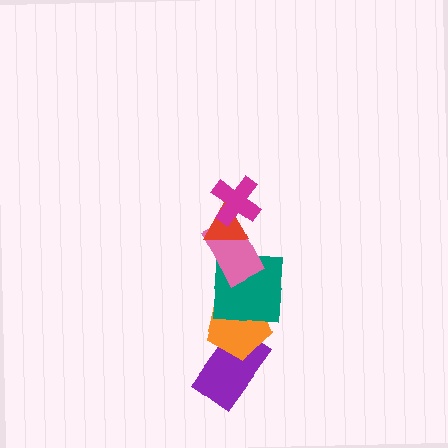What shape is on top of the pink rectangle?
The red triangle is on top of the pink rectangle.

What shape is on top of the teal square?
The pink rectangle is on top of the teal square.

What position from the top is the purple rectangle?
The purple rectangle is 6th from the top.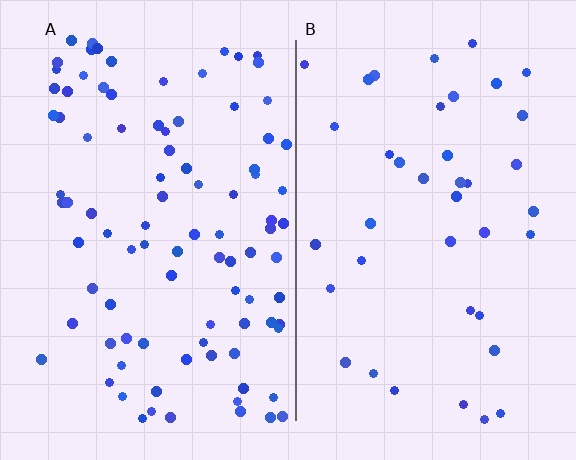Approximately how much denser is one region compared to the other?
Approximately 2.4× — region A over region B.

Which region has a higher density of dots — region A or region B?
A (the left).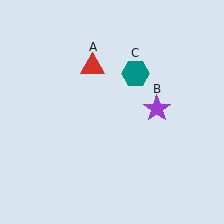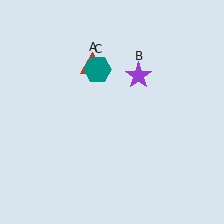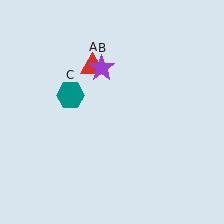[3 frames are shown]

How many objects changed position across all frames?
2 objects changed position: purple star (object B), teal hexagon (object C).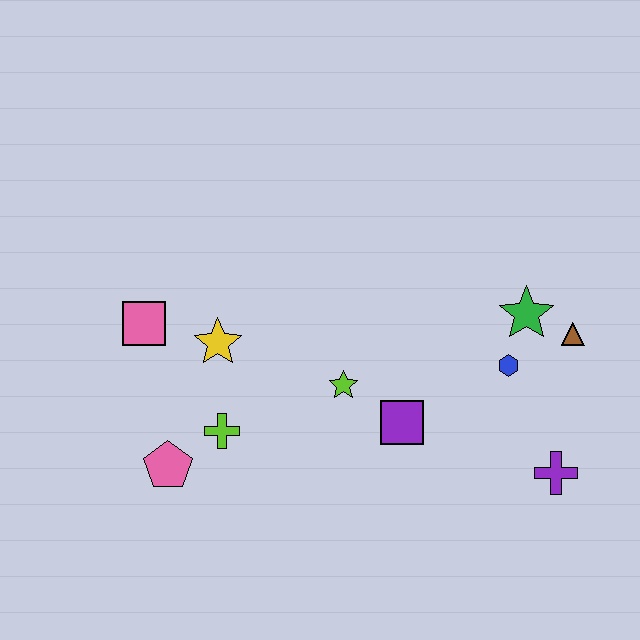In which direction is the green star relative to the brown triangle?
The green star is to the left of the brown triangle.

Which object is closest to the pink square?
The yellow star is closest to the pink square.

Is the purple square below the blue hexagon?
Yes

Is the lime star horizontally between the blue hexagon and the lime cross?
Yes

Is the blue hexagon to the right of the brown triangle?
No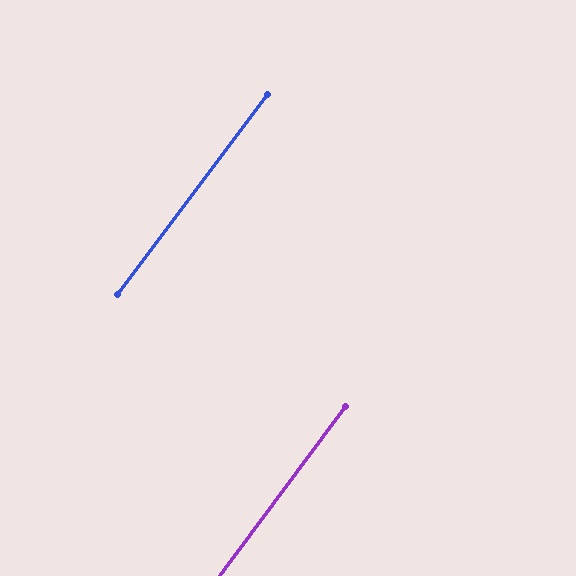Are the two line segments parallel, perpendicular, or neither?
Parallel — their directions differ by only 0.4°.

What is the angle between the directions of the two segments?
Approximately 0 degrees.